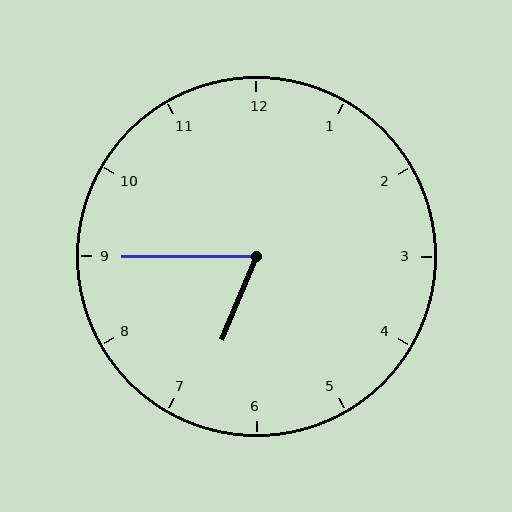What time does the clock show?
6:45.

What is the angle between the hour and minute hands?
Approximately 68 degrees.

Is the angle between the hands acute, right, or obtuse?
It is acute.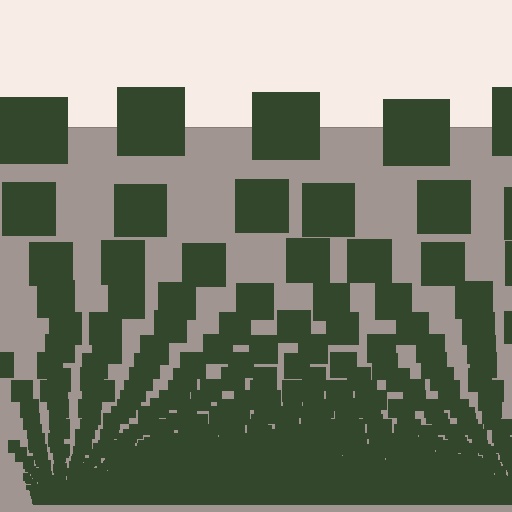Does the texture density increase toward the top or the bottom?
Density increases toward the bottom.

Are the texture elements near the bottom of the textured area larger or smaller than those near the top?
Smaller. The gradient is inverted — elements near the bottom are smaller and denser.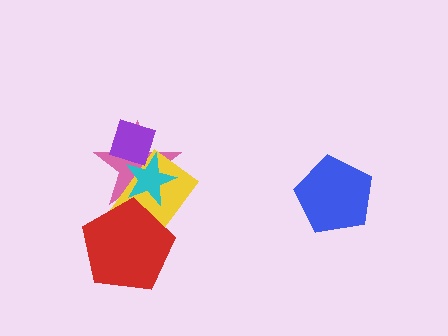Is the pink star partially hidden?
Yes, it is partially covered by another shape.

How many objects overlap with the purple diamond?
3 objects overlap with the purple diamond.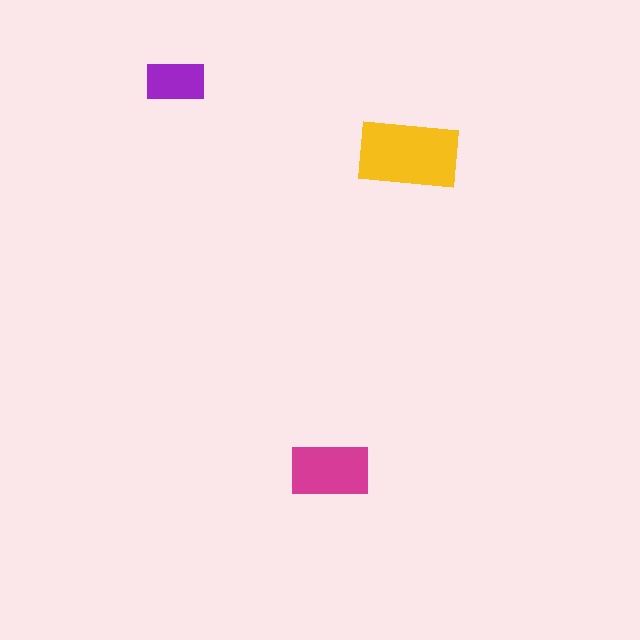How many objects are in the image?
There are 3 objects in the image.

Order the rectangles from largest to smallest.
the yellow one, the magenta one, the purple one.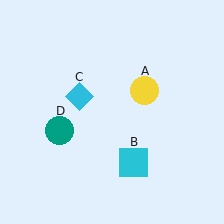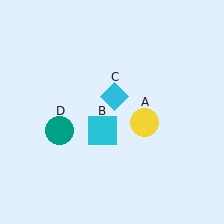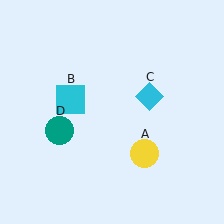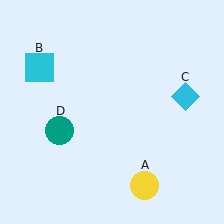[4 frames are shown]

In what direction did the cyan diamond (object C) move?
The cyan diamond (object C) moved right.